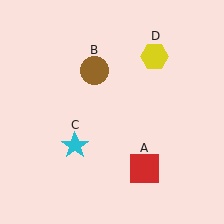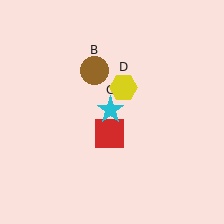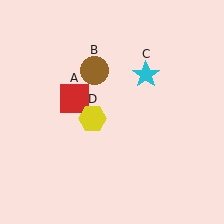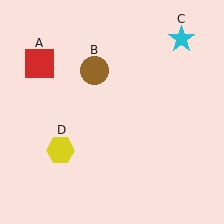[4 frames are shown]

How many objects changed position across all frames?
3 objects changed position: red square (object A), cyan star (object C), yellow hexagon (object D).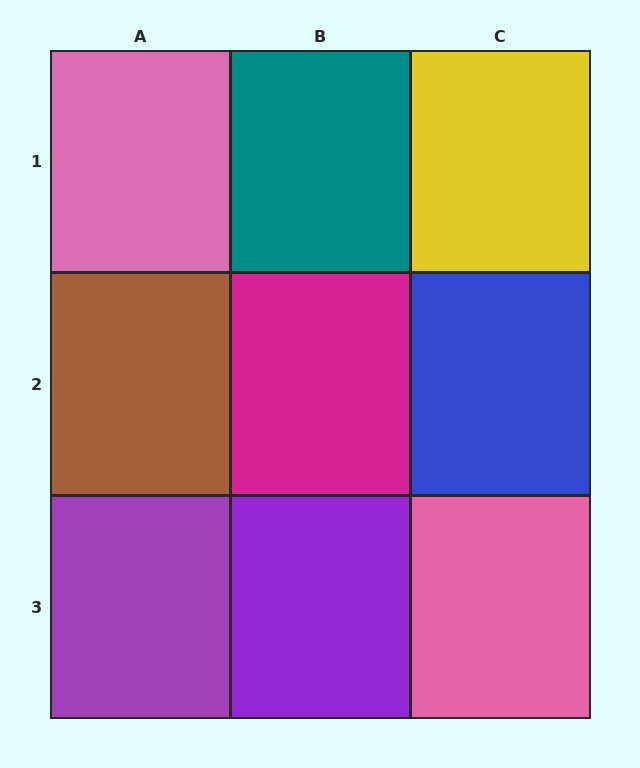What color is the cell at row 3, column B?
Purple.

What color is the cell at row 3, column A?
Purple.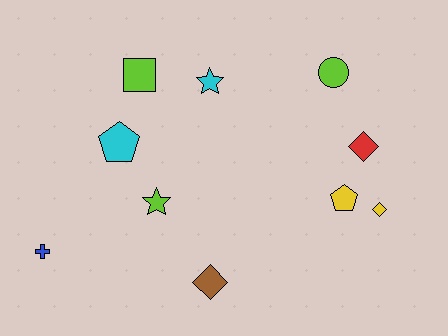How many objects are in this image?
There are 10 objects.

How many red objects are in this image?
There is 1 red object.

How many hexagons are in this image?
There are no hexagons.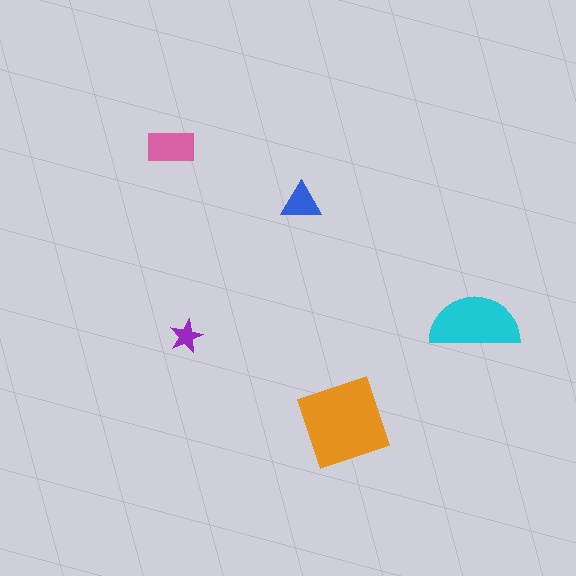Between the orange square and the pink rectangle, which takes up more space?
The orange square.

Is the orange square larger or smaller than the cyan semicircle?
Larger.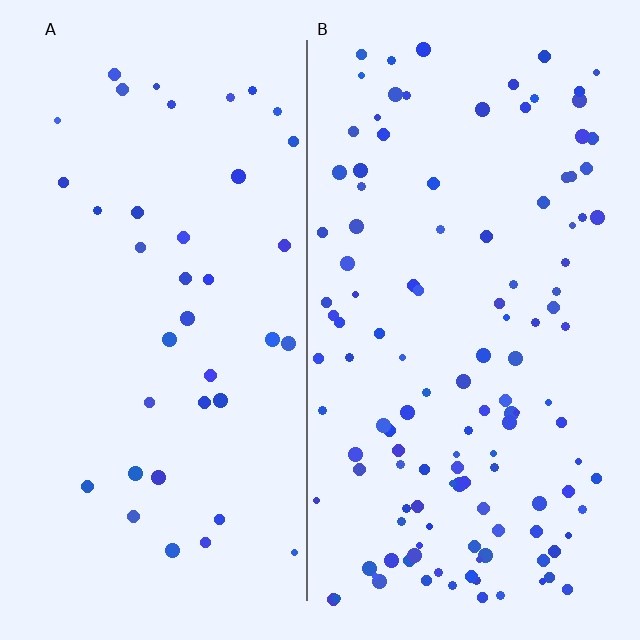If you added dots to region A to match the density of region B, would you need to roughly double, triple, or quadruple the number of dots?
Approximately triple.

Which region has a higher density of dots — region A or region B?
B (the right).